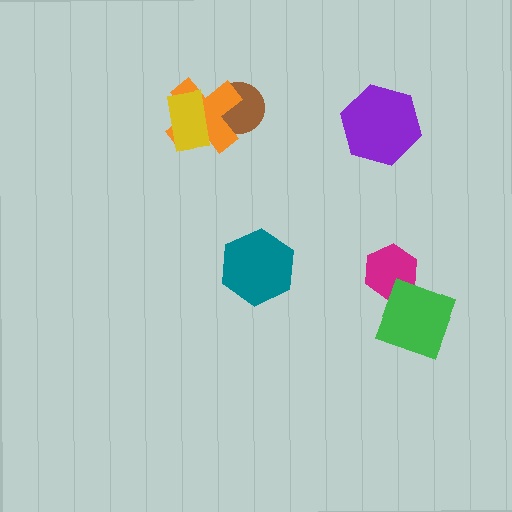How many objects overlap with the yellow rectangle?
1 object overlaps with the yellow rectangle.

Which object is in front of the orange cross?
The yellow rectangle is in front of the orange cross.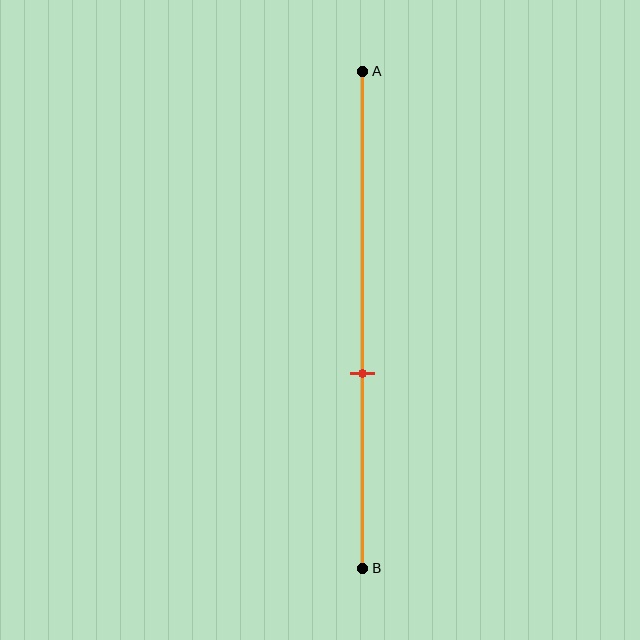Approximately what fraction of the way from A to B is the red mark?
The red mark is approximately 60% of the way from A to B.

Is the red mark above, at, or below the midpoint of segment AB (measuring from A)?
The red mark is below the midpoint of segment AB.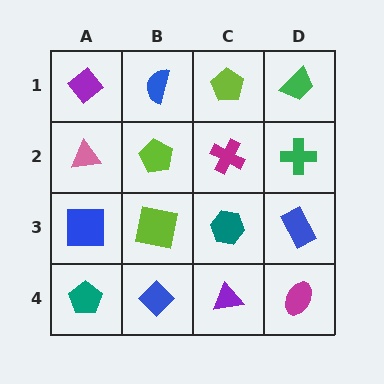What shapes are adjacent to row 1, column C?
A magenta cross (row 2, column C), a blue semicircle (row 1, column B), a green trapezoid (row 1, column D).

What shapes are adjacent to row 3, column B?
A lime pentagon (row 2, column B), a blue diamond (row 4, column B), a blue square (row 3, column A), a teal hexagon (row 3, column C).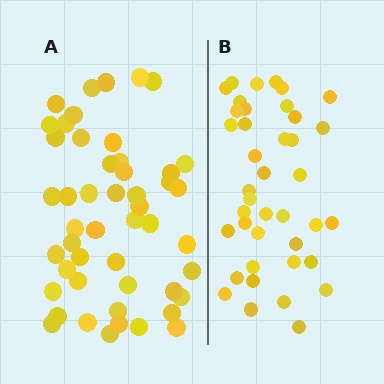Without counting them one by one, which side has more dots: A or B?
Region A (the left region) has more dots.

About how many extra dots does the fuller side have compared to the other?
Region A has roughly 8 or so more dots than region B.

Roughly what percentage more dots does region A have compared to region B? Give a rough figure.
About 20% more.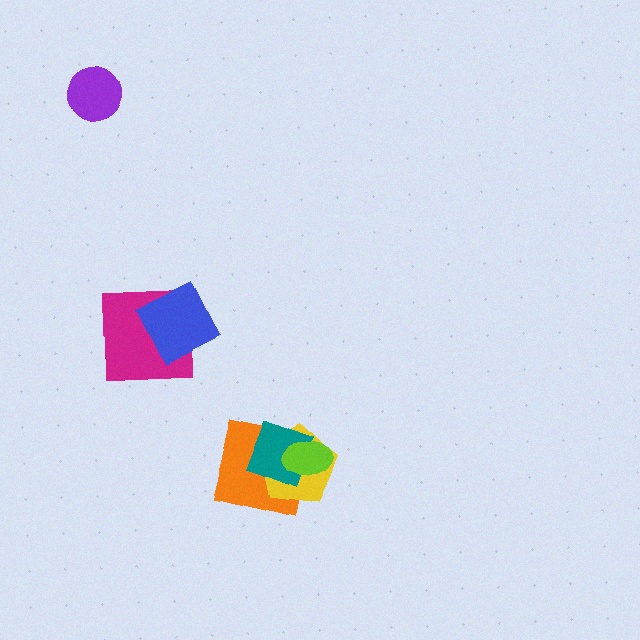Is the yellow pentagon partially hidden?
Yes, it is partially covered by another shape.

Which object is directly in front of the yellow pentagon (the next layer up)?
The teal square is directly in front of the yellow pentagon.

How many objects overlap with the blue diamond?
1 object overlaps with the blue diamond.